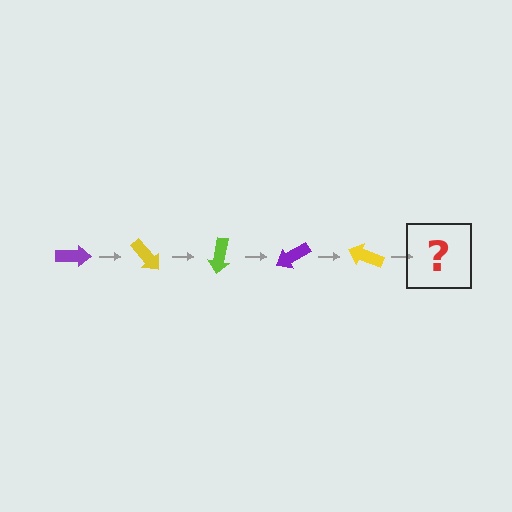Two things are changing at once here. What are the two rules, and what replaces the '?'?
The two rules are that it rotates 50 degrees each step and the color cycles through purple, yellow, and lime. The '?' should be a lime arrow, rotated 250 degrees from the start.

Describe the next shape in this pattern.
It should be a lime arrow, rotated 250 degrees from the start.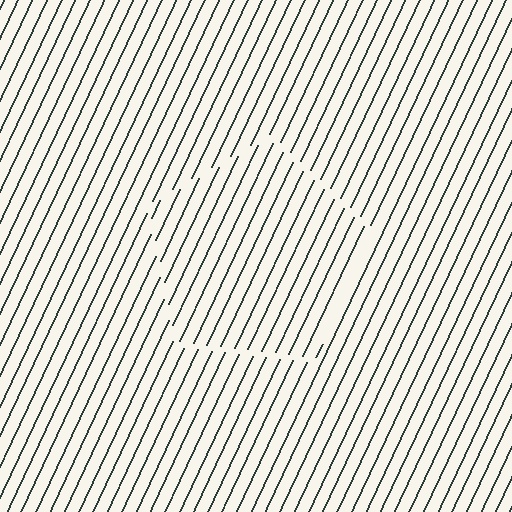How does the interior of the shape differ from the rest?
The interior of the shape contains the same grating, shifted by half a period — the contour is defined by the phase discontinuity where line-ends from the inner and outer gratings abut.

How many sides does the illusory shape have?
5 sides — the line-ends trace a pentagon.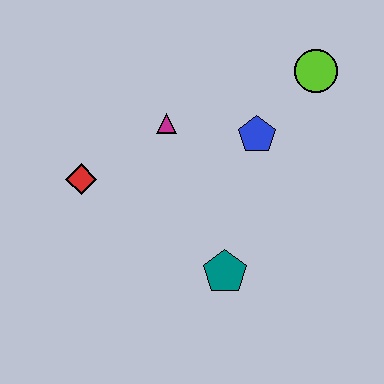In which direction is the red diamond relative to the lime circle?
The red diamond is to the left of the lime circle.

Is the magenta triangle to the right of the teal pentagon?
No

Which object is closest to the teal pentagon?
The blue pentagon is closest to the teal pentagon.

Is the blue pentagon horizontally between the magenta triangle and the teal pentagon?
No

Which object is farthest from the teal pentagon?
The lime circle is farthest from the teal pentagon.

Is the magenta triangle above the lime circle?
No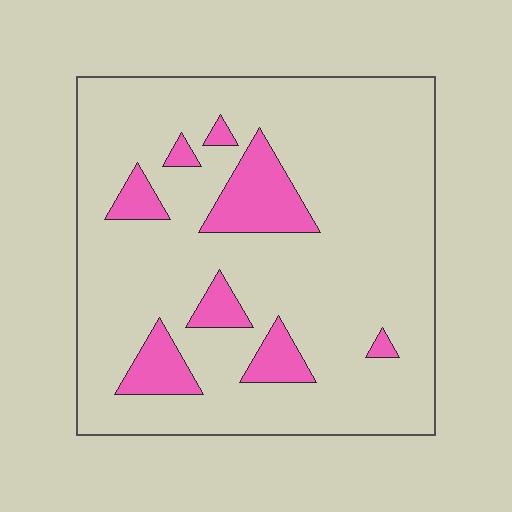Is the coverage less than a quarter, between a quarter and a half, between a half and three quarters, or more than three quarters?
Less than a quarter.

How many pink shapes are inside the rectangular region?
8.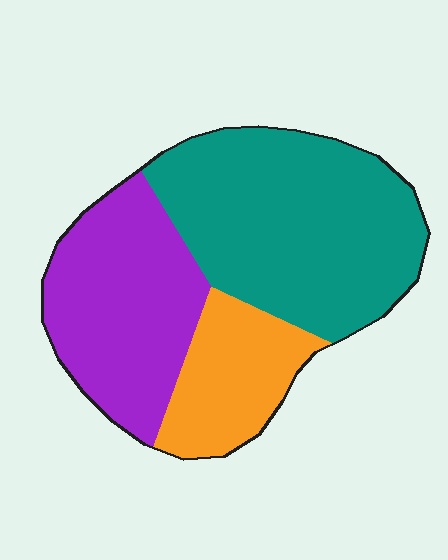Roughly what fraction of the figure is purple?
Purple takes up between a quarter and a half of the figure.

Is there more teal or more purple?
Teal.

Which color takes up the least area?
Orange, at roughly 20%.